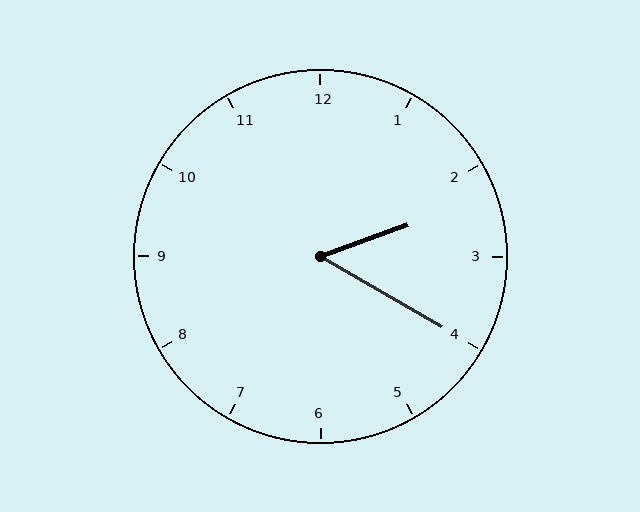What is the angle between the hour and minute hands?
Approximately 50 degrees.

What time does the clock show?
2:20.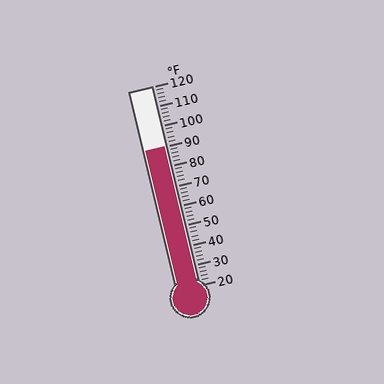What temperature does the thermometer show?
The thermometer shows approximately 90°F.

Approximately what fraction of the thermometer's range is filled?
The thermometer is filled to approximately 70% of its range.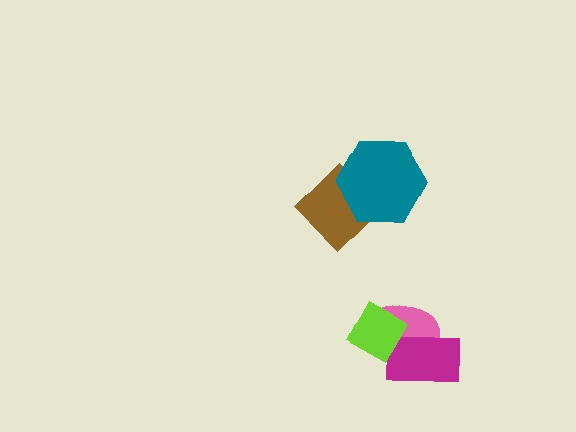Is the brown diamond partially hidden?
Yes, it is partially covered by another shape.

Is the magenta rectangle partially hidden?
Yes, it is partially covered by another shape.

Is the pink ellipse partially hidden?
Yes, it is partially covered by another shape.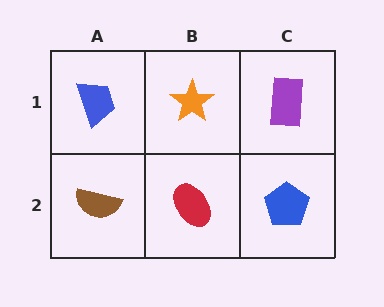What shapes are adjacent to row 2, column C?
A purple rectangle (row 1, column C), a red ellipse (row 2, column B).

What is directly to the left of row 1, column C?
An orange star.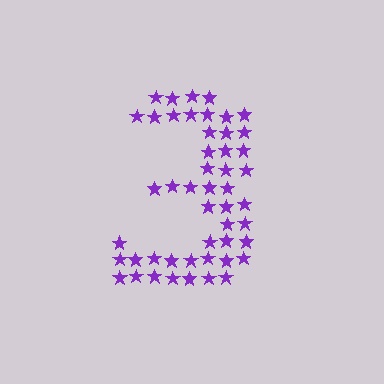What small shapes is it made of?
It is made of small stars.